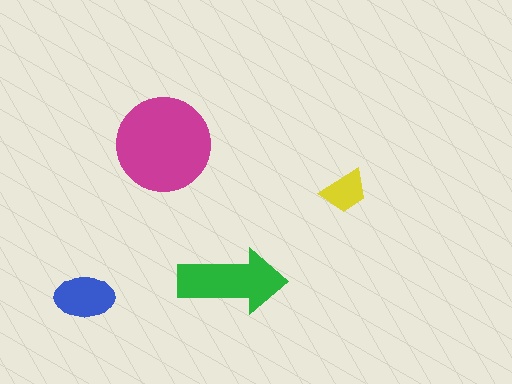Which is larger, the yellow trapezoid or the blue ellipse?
The blue ellipse.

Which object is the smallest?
The yellow trapezoid.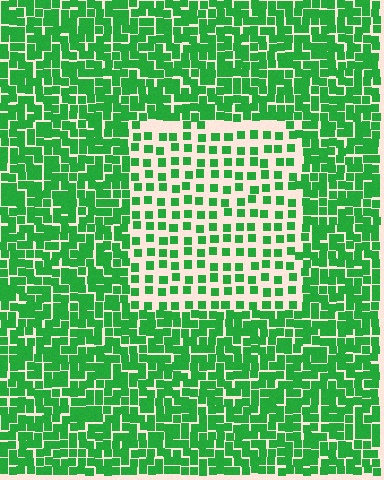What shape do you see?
I see a rectangle.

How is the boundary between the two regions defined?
The boundary is defined by a change in element density (approximately 2.3x ratio). All elements are the same color, size, and shape.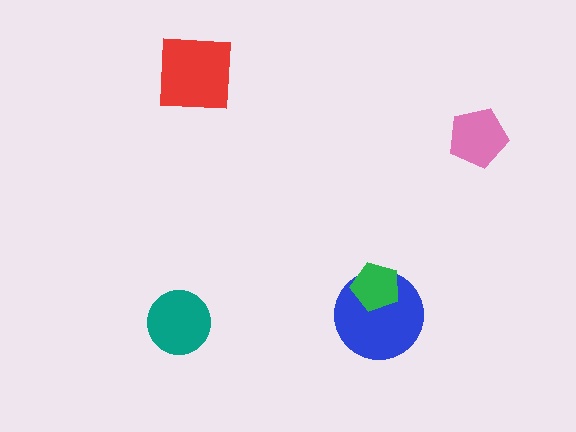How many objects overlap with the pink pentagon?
0 objects overlap with the pink pentagon.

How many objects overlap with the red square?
0 objects overlap with the red square.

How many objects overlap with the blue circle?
1 object overlaps with the blue circle.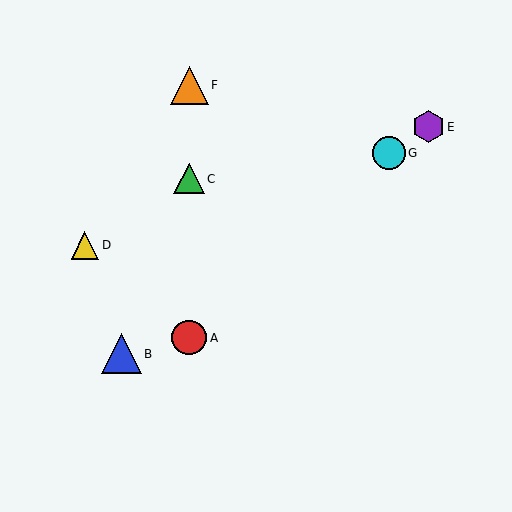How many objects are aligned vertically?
3 objects (A, C, F) are aligned vertically.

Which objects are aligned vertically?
Objects A, C, F are aligned vertically.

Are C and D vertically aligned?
No, C is at x≈189 and D is at x≈85.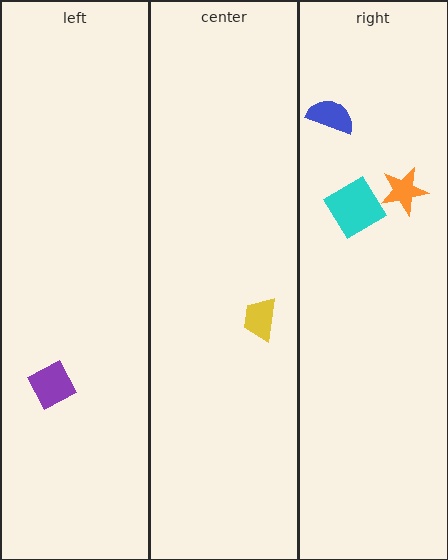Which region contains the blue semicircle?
The right region.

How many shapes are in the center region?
1.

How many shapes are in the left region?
1.